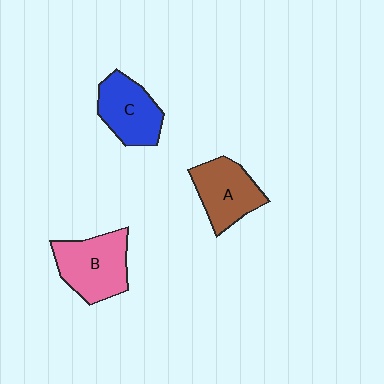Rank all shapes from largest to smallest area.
From largest to smallest: B (pink), A (brown), C (blue).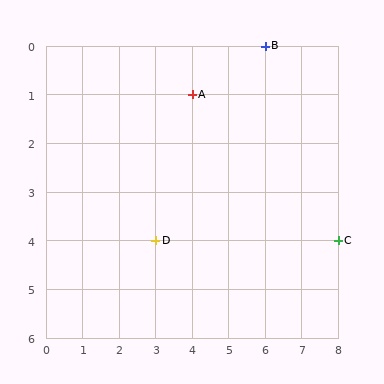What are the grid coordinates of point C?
Point C is at grid coordinates (8, 4).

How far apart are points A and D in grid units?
Points A and D are 1 column and 3 rows apart (about 3.2 grid units diagonally).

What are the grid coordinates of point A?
Point A is at grid coordinates (4, 1).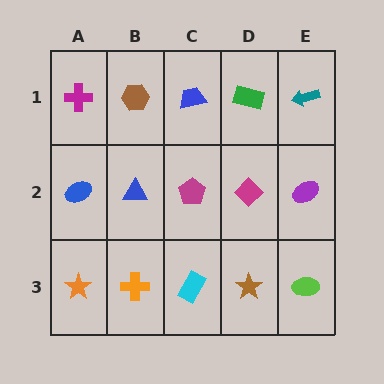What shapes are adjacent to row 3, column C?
A magenta pentagon (row 2, column C), an orange cross (row 3, column B), a brown star (row 3, column D).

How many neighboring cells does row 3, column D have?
3.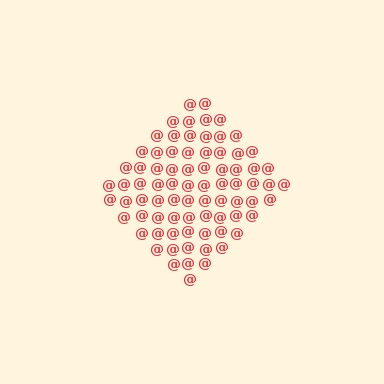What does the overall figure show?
The overall figure shows a diamond.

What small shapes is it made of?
It is made of small at signs.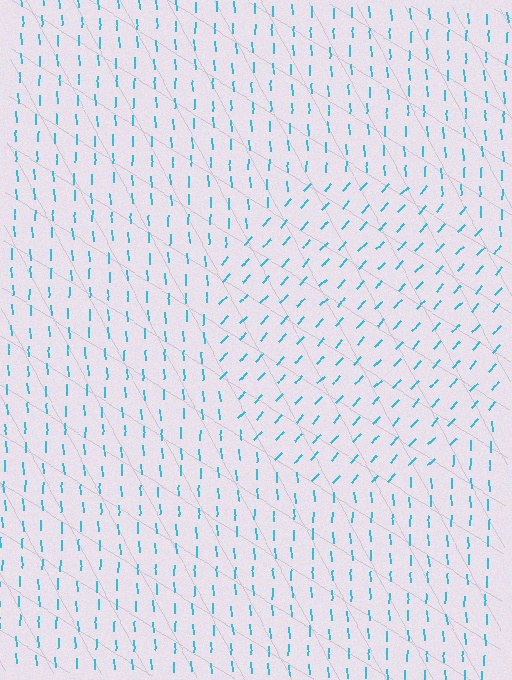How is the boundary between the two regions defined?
The boundary is defined purely by a change in line orientation (approximately 45 degrees difference). All lines are the same color and thickness.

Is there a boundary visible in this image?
Yes, there is a texture boundary formed by a change in line orientation.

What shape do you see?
I see a circle.